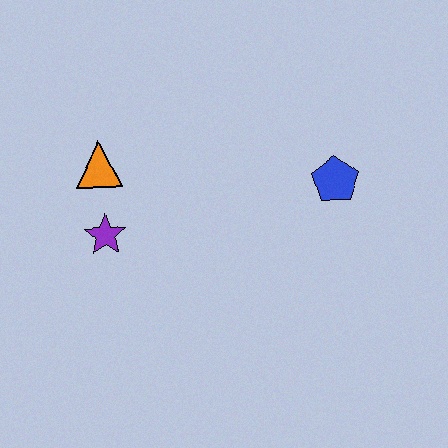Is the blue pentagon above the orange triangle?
No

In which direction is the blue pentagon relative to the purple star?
The blue pentagon is to the right of the purple star.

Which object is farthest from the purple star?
The blue pentagon is farthest from the purple star.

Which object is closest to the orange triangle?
The purple star is closest to the orange triangle.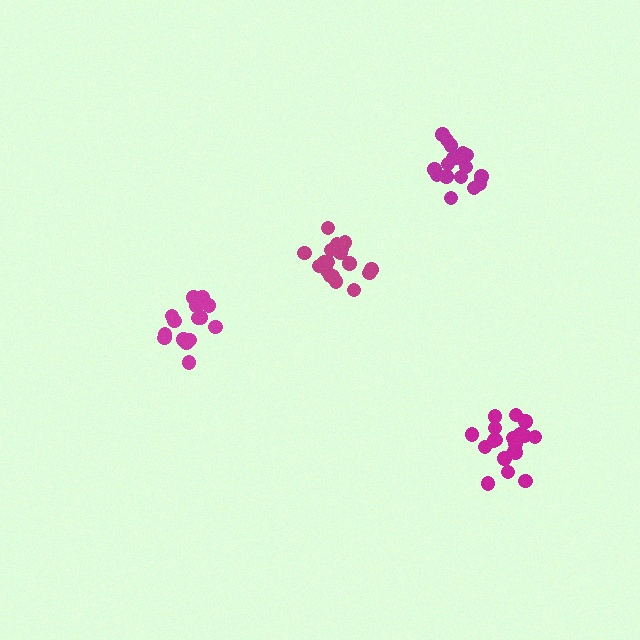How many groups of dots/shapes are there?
There are 4 groups.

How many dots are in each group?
Group 1: 19 dots, Group 2: 18 dots, Group 3: 18 dots, Group 4: 15 dots (70 total).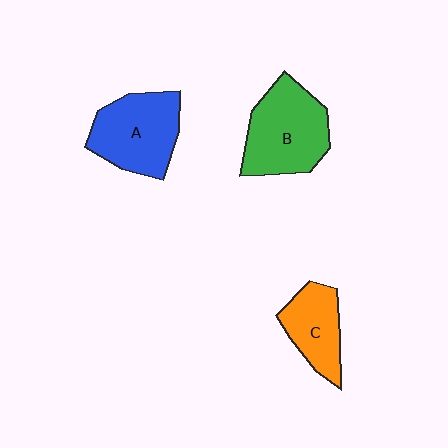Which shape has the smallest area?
Shape C (orange).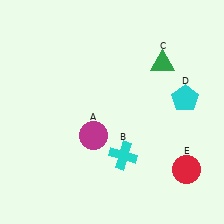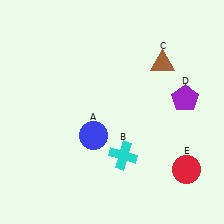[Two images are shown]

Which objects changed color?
A changed from magenta to blue. C changed from green to brown. D changed from cyan to purple.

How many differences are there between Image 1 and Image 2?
There are 3 differences between the two images.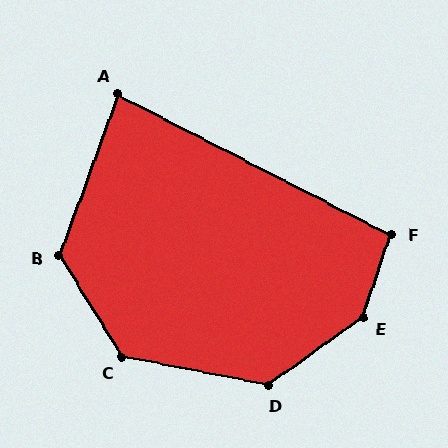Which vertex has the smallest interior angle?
A, at approximately 83 degrees.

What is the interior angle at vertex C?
Approximately 133 degrees (obtuse).